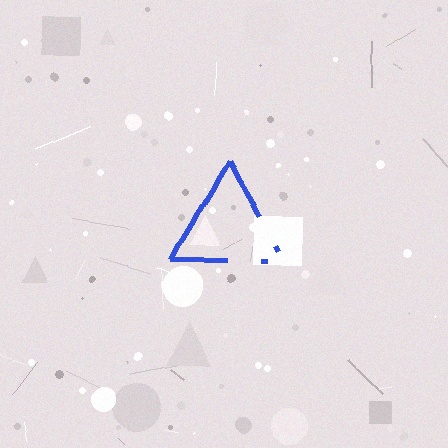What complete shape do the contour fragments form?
The contour fragments form a triangle.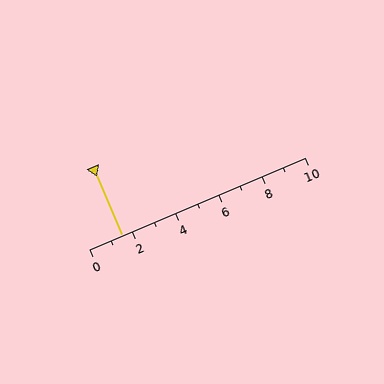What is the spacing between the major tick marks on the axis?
The major ticks are spaced 2 apart.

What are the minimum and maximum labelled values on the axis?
The axis runs from 0 to 10.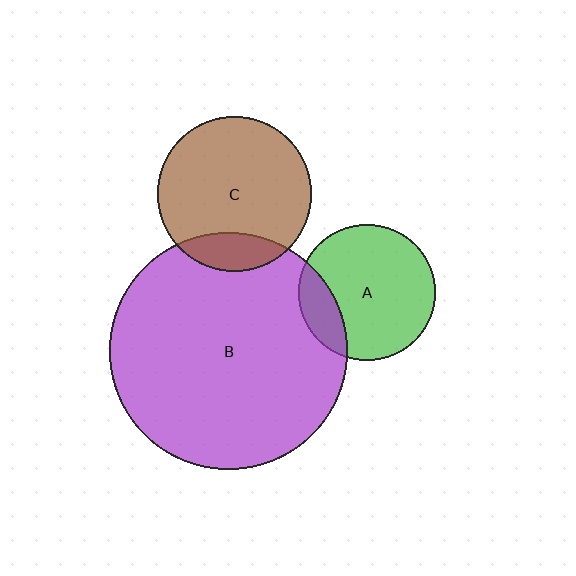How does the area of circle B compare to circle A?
Approximately 3.0 times.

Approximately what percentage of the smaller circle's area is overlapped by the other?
Approximately 20%.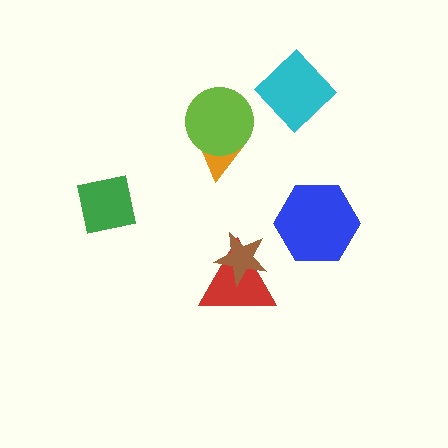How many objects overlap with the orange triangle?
1 object overlaps with the orange triangle.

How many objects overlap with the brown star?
1 object overlaps with the brown star.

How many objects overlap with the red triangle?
1 object overlaps with the red triangle.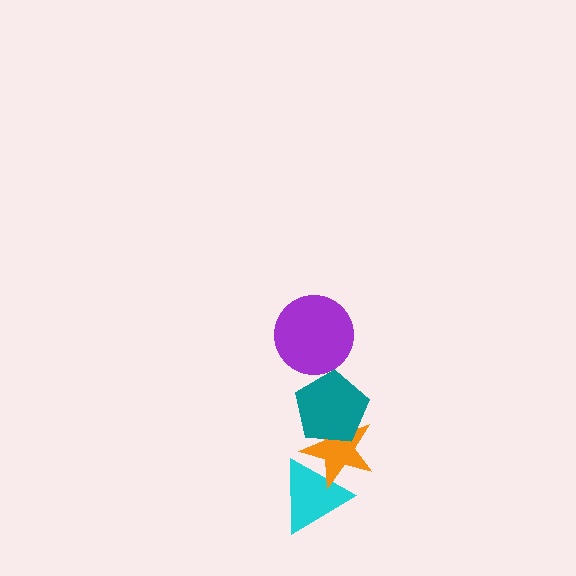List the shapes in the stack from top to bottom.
From top to bottom: the purple circle, the teal pentagon, the orange star, the cyan triangle.